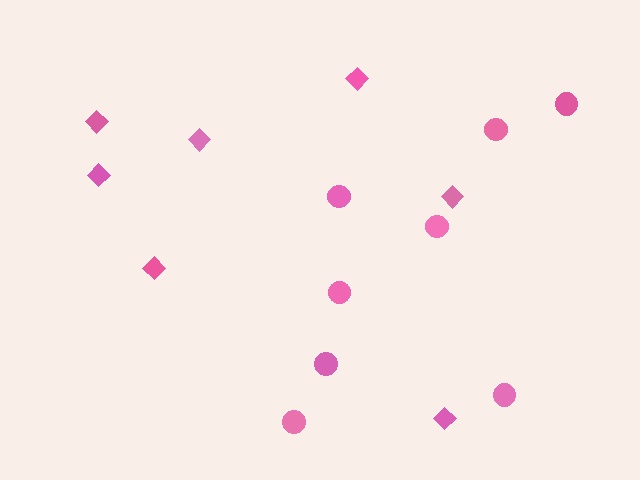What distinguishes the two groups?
There are 2 groups: one group of diamonds (7) and one group of circles (8).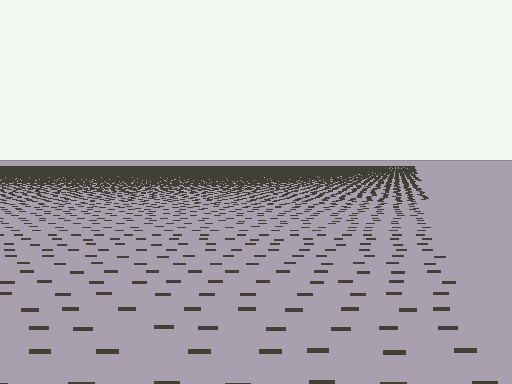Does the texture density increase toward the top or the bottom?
Density increases toward the top.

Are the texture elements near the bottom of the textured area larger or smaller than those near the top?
Larger. Near the bottom, elements are closer to the viewer and appear at a bigger on-screen size.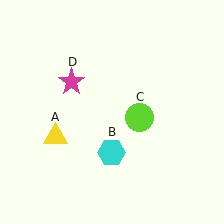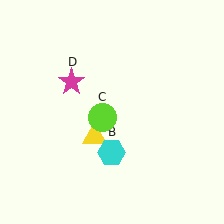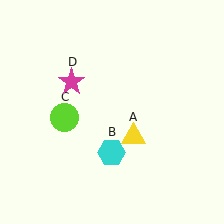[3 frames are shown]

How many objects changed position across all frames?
2 objects changed position: yellow triangle (object A), lime circle (object C).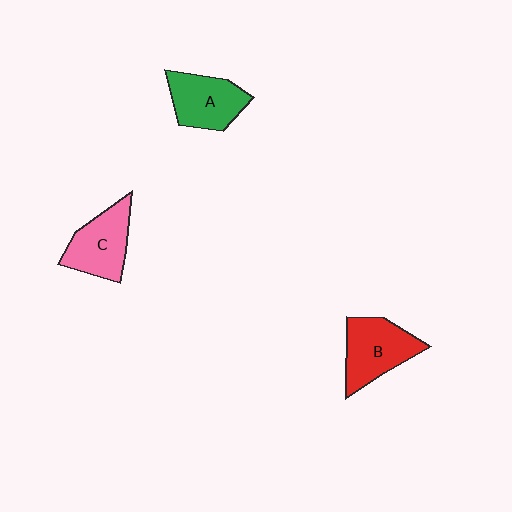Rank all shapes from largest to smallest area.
From largest to smallest: B (red), C (pink), A (green).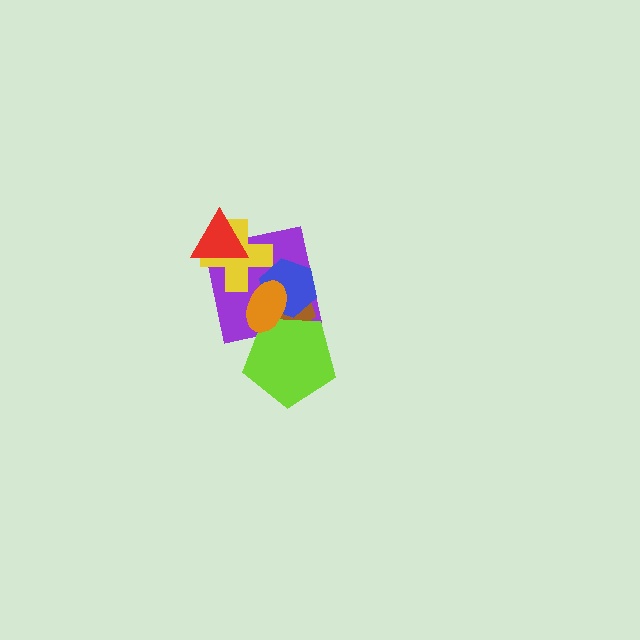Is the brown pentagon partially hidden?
Yes, it is partially covered by another shape.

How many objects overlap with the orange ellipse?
4 objects overlap with the orange ellipse.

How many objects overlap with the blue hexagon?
3 objects overlap with the blue hexagon.